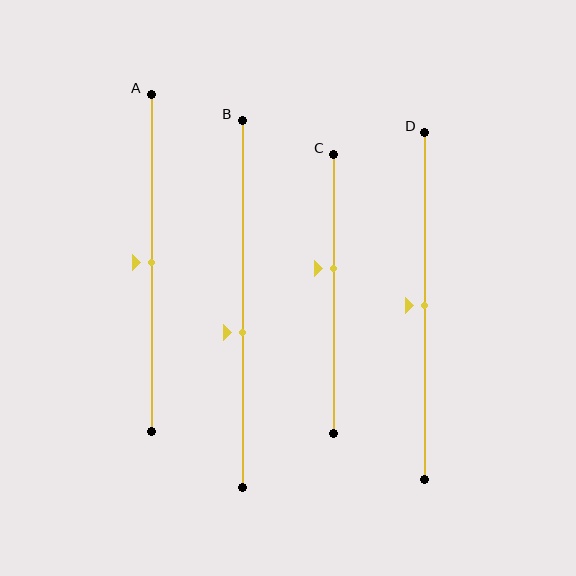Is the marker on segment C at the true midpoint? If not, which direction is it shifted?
No, the marker on segment C is shifted upward by about 9% of the segment length.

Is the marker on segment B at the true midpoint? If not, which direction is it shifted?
No, the marker on segment B is shifted downward by about 8% of the segment length.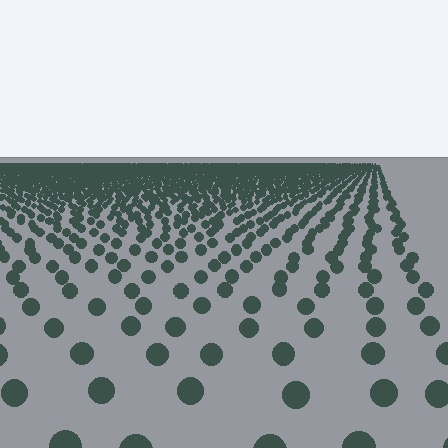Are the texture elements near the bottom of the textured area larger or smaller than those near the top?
Larger. Near the bottom, elements are closer to the viewer and appear at a bigger on-screen size.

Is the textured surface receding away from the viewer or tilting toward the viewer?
The surface is receding away from the viewer. Texture elements get smaller and denser toward the top.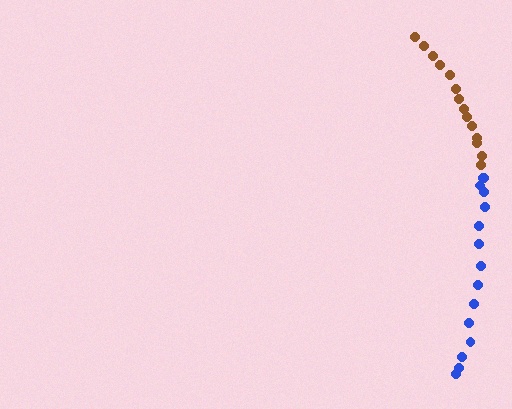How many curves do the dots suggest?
There are 2 distinct paths.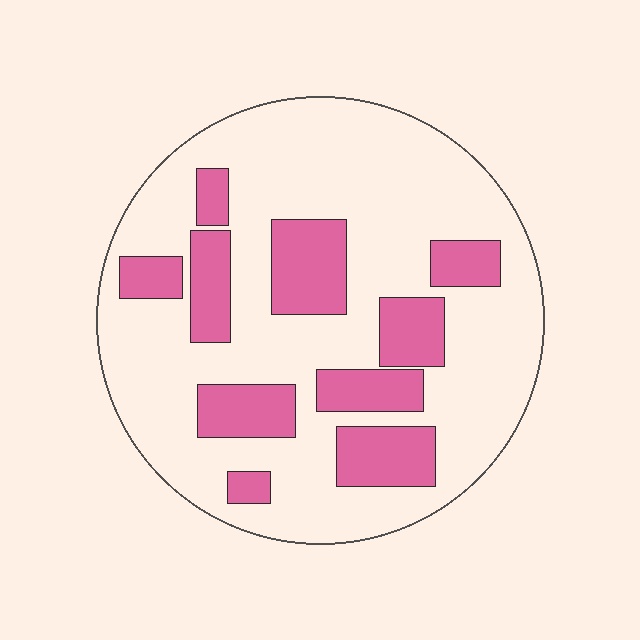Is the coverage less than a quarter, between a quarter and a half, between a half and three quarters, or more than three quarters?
Between a quarter and a half.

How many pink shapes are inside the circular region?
10.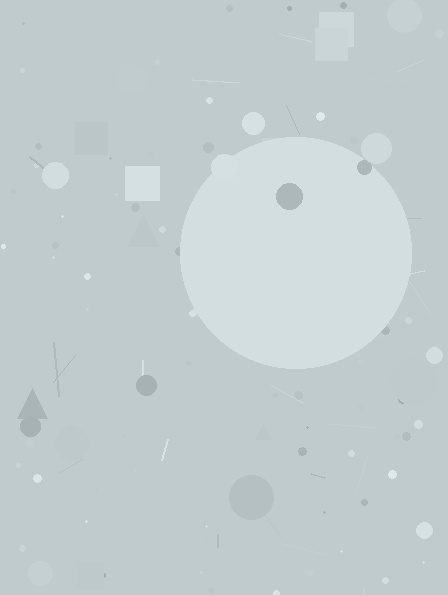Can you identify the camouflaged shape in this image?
The camouflaged shape is a circle.